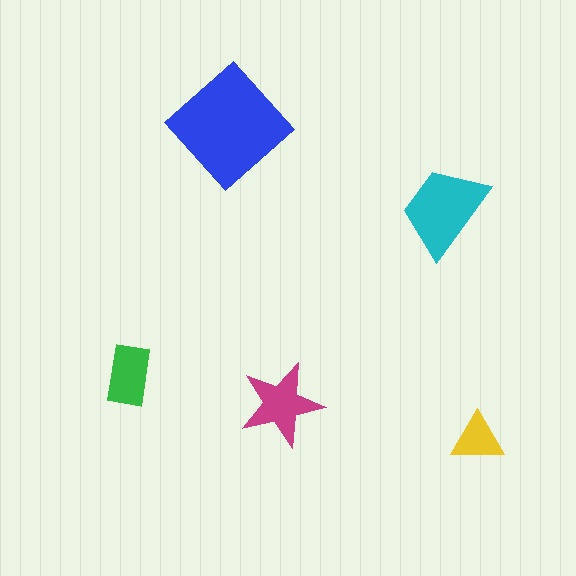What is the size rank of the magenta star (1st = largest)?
3rd.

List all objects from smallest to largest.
The yellow triangle, the green rectangle, the magenta star, the cyan trapezoid, the blue diamond.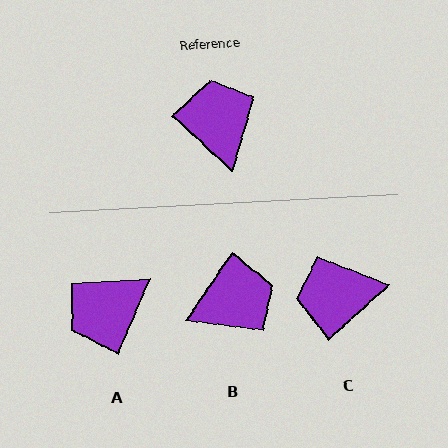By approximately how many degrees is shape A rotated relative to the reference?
Approximately 109 degrees counter-clockwise.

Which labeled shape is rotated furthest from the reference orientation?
A, about 109 degrees away.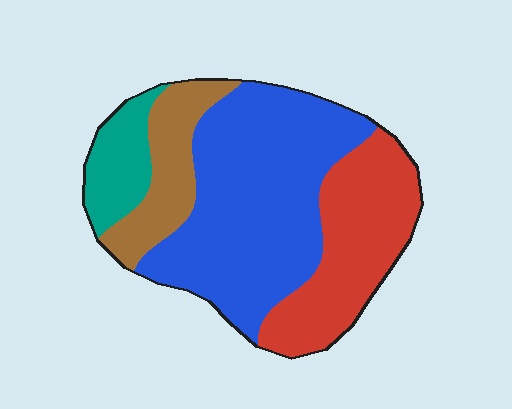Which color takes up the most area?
Blue, at roughly 50%.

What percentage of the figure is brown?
Brown covers about 15% of the figure.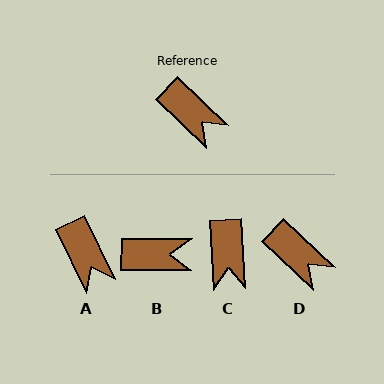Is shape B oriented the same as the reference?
No, it is off by about 43 degrees.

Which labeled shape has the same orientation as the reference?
D.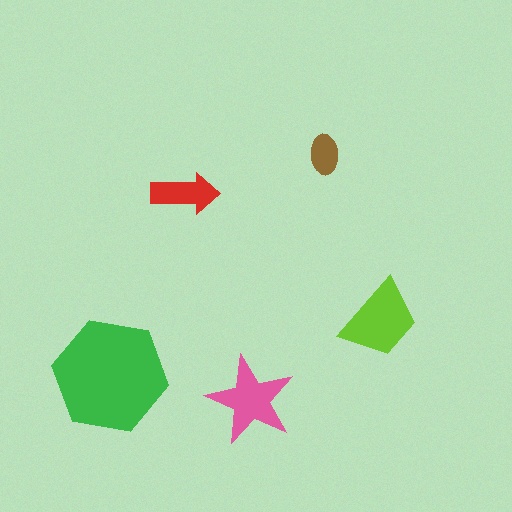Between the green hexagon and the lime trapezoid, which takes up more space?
The green hexagon.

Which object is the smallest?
The brown ellipse.